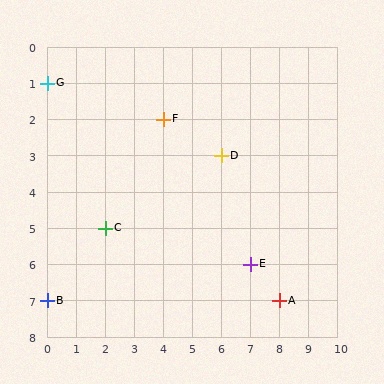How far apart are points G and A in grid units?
Points G and A are 8 columns and 6 rows apart (about 10.0 grid units diagonally).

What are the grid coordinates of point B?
Point B is at grid coordinates (0, 7).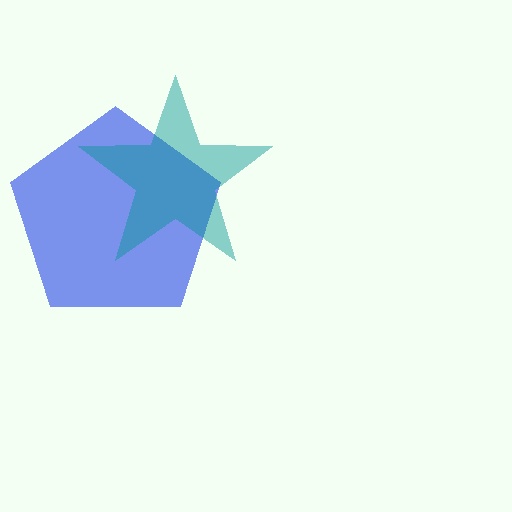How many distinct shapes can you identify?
There are 2 distinct shapes: a blue pentagon, a teal star.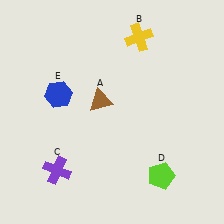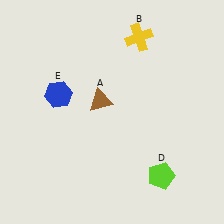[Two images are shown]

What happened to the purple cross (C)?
The purple cross (C) was removed in Image 2. It was in the bottom-left area of Image 1.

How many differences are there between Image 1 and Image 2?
There is 1 difference between the two images.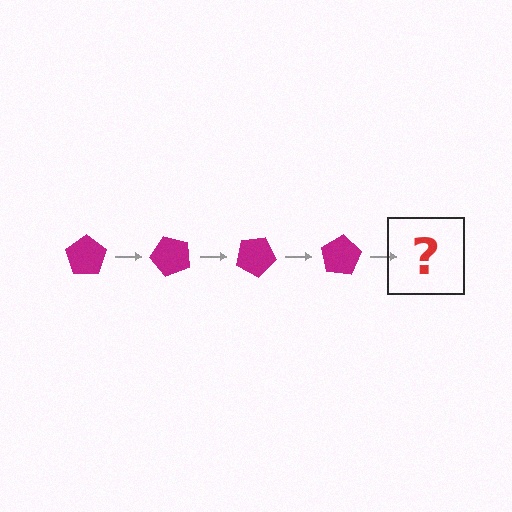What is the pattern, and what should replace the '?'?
The pattern is that the pentagon rotates 50 degrees each step. The '?' should be a magenta pentagon rotated 200 degrees.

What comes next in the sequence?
The next element should be a magenta pentagon rotated 200 degrees.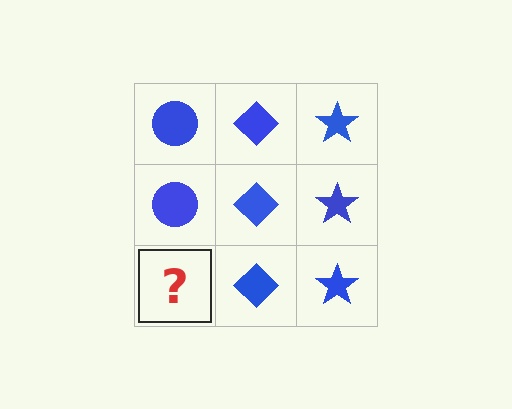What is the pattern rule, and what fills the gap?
The rule is that each column has a consistent shape. The gap should be filled with a blue circle.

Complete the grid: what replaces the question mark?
The question mark should be replaced with a blue circle.